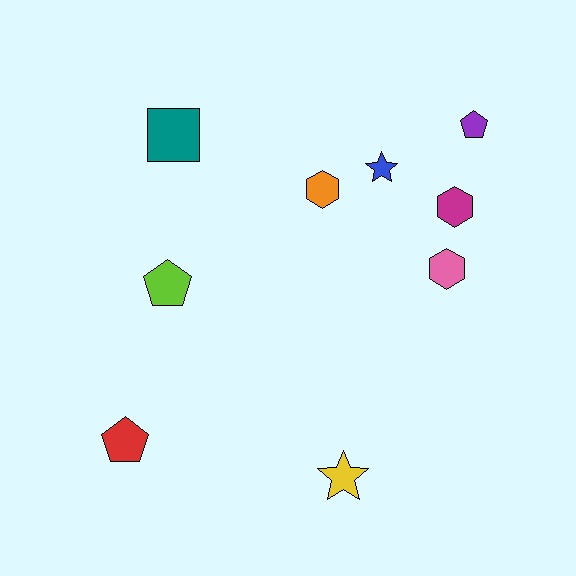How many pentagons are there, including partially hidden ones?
There are 3 pentagons.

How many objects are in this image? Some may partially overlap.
There are 9 objects.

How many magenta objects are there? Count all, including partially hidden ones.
There is 1 magenta object.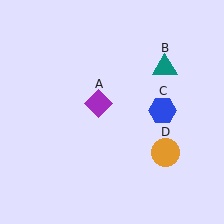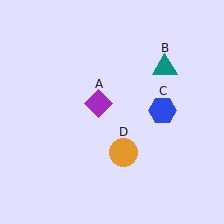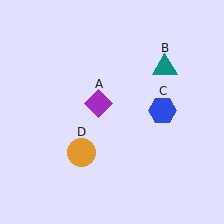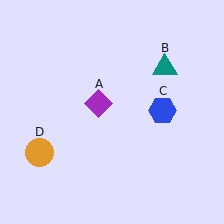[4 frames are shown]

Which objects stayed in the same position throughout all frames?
Purple diamond (object A) and teal triangle (object B) and blue hexagon (object C) remained stationary.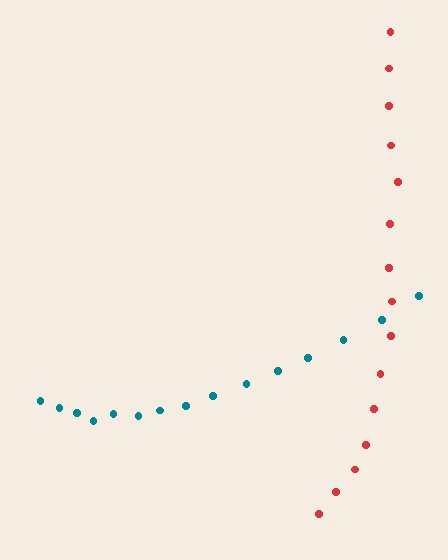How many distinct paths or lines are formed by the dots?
There are 2 distinct paths.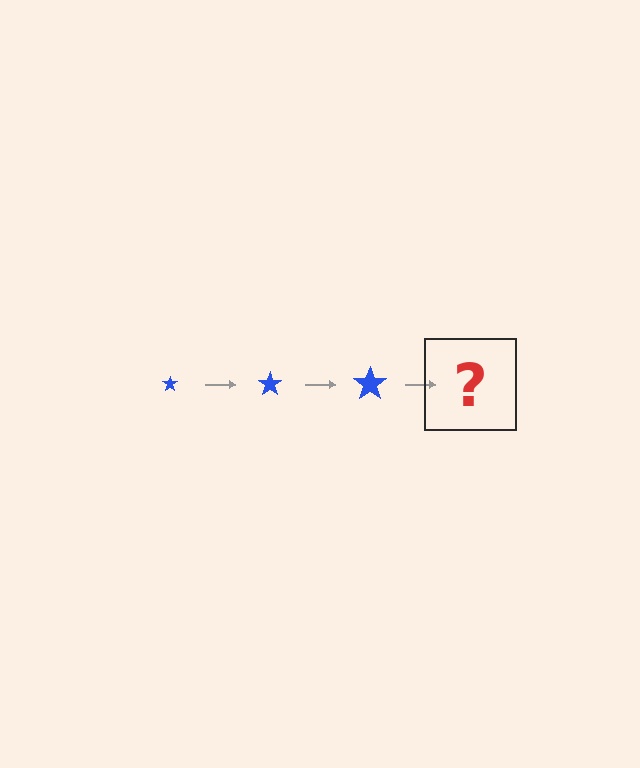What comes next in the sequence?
The next element should be a blue star, larger than the previous one.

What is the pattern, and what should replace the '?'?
The pattern is that the star gets progressively larger each step. The '?' should be a blue star, larger than the previous one.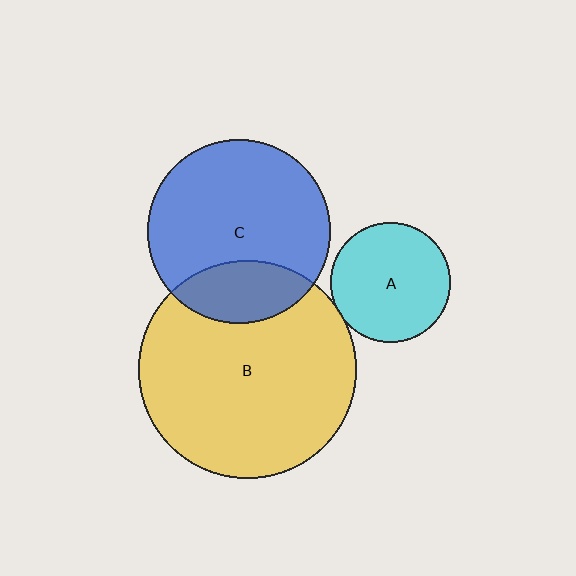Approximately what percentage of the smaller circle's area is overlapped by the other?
Approximately 25%.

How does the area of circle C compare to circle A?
Approximately 2.3 times.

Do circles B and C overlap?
Yes.